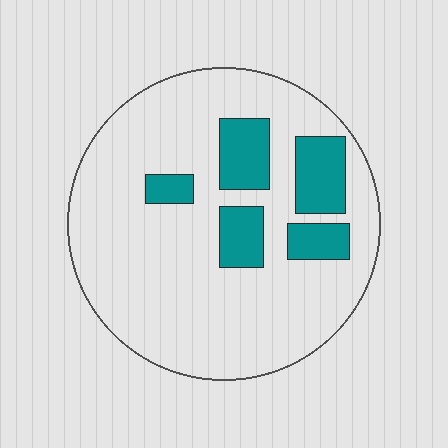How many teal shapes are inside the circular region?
5.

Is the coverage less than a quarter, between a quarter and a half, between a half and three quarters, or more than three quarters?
Less than a quarter.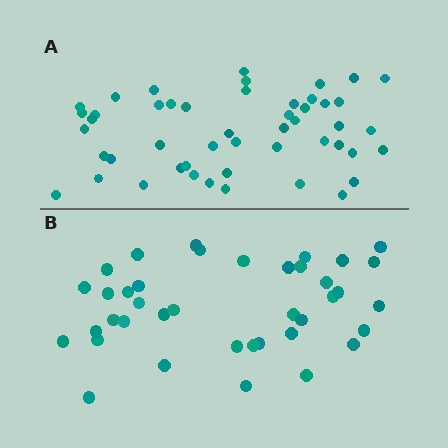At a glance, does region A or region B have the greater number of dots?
Region A (the top region) has more dots.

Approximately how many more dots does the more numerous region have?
Region A has roughly 10 or so more dots than region B.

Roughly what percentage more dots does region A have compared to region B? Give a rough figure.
About 25% more.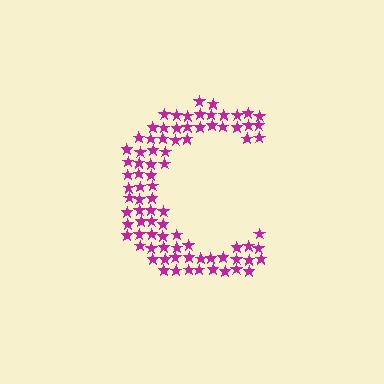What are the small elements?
The small elements are stars.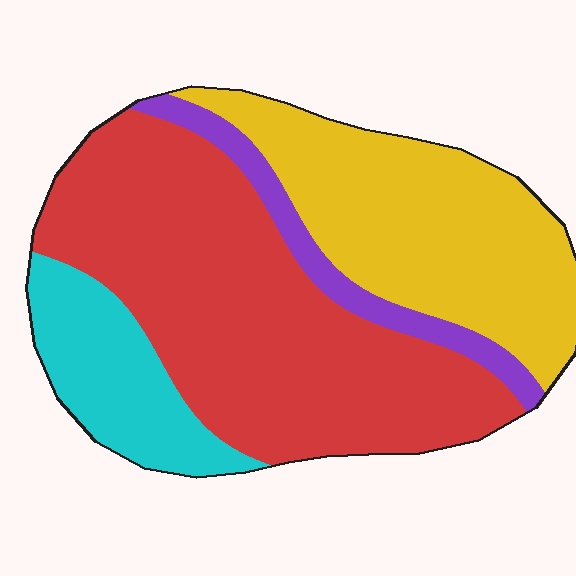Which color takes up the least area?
Purple, at roughly 10%.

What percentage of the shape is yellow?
Yellow takes up between a sixth and a third of the shape.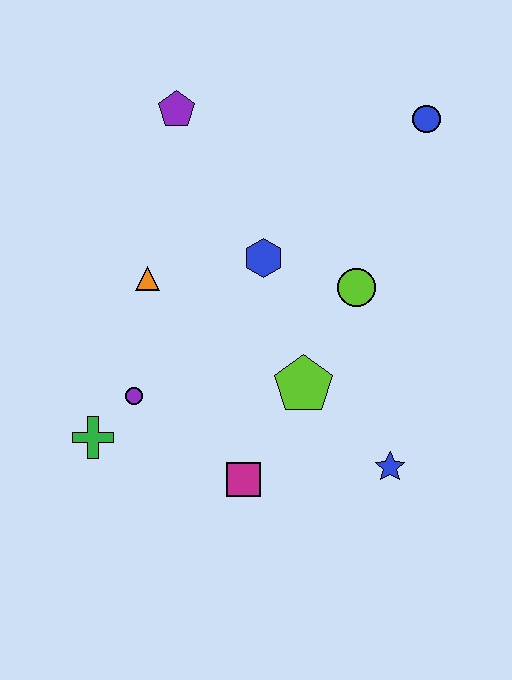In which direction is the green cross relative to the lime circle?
The green cross is to the left of the lime circle.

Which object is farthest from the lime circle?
The green cross is farthest from the lime circle.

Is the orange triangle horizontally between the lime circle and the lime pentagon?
No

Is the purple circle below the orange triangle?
Yes